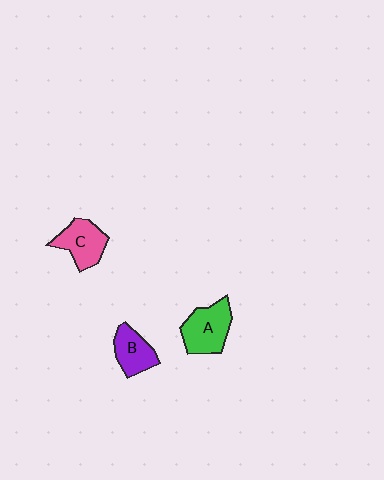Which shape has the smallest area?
Shape B (purple).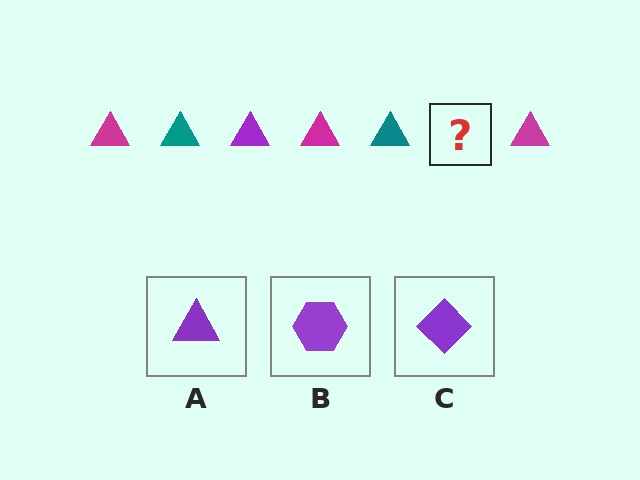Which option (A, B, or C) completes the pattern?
A.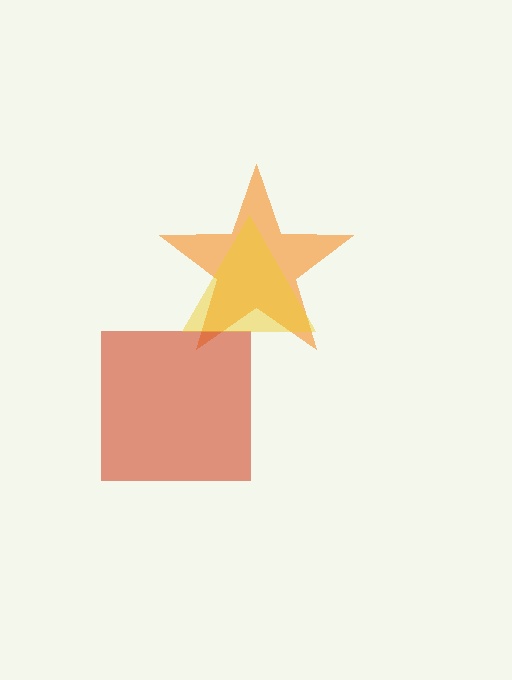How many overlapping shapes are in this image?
There are 3 overlapping shapes in the image.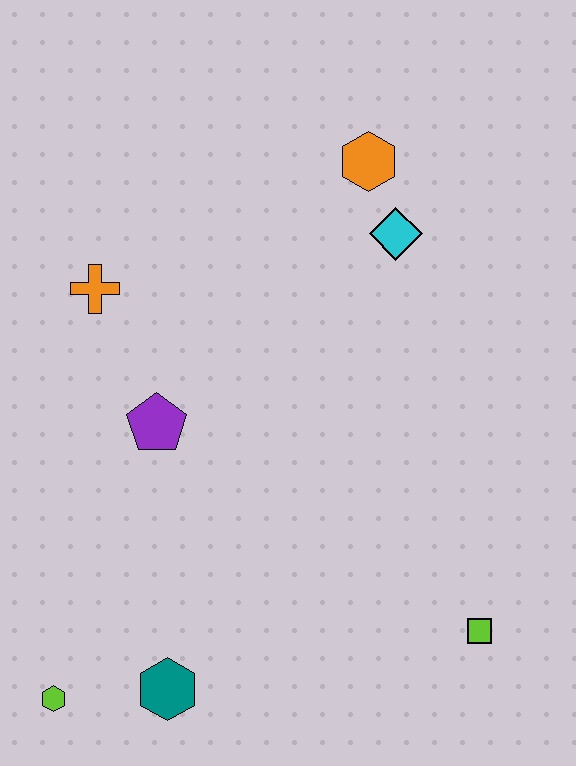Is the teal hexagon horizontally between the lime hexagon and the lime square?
Yes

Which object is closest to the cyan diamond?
The orange hexagon is closest to the cyan diamond.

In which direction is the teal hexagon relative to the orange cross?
The teal hexagon is below the orange cross.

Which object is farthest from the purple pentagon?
The lime square is farthest from the purple pentagon.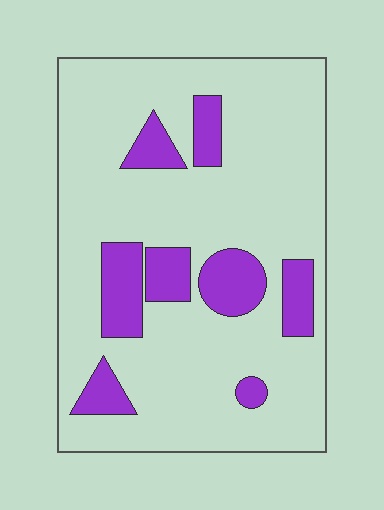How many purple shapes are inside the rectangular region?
8.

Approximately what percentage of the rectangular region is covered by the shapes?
Approximately 20%.